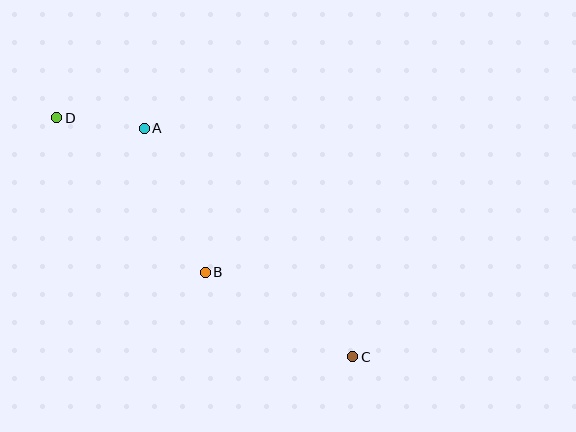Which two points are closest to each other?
Points A and D are closest to each other.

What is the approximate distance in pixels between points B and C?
The distance between B and C is approximately 170 pixels.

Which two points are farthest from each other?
Points C and D are farthest from each other.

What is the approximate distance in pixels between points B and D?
The distance between B and D is approximately 214 pixels.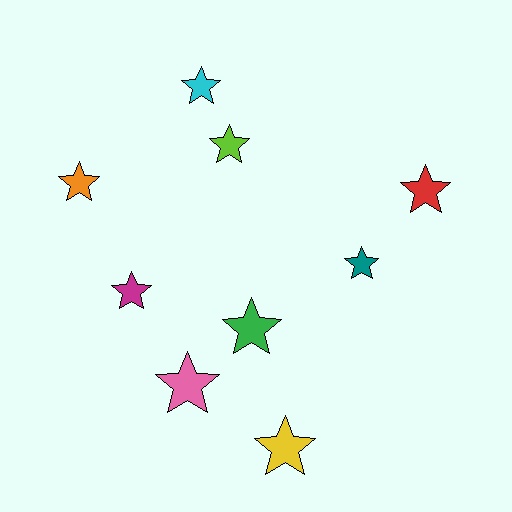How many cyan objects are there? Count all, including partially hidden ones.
There is 1 cyan object.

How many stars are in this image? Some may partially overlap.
There are 9 stars.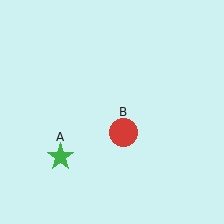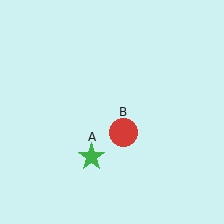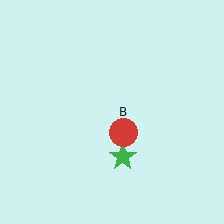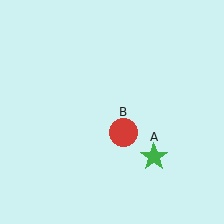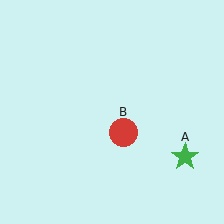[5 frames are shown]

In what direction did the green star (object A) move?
The green star (object A) moved right.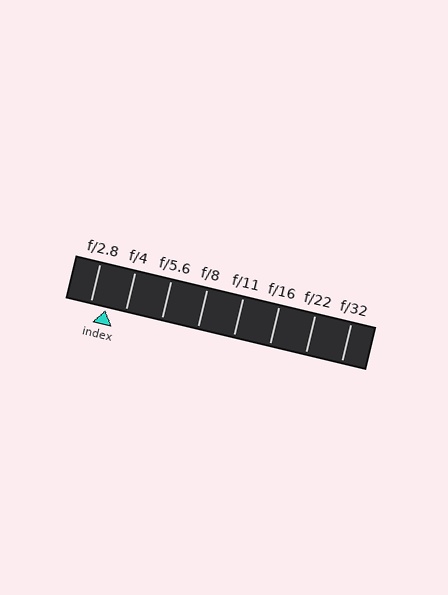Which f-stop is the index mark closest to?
The index mark is closest to f/2.8.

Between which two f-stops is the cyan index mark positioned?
The index mark is between f/2.8 and f/4.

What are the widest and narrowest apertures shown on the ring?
The widest aperture shown is f/2.8 and the narrowest is f/32.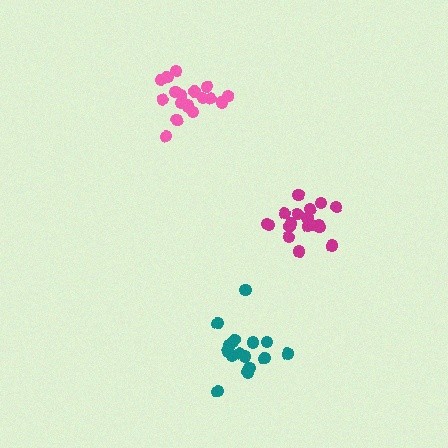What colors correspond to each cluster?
The clusters are colored: magenta, teal, pink.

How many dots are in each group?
Group 1: 18 dots, Group 2: 15 dots, Group 3: 17 dots (50 total).